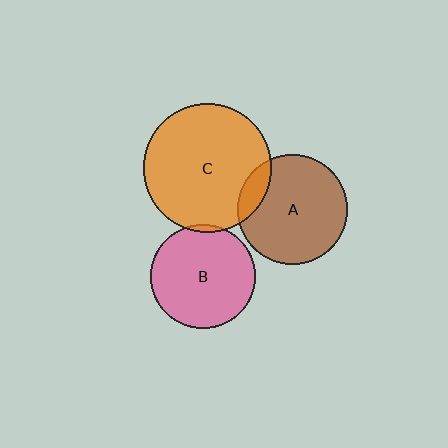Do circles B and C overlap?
Yes.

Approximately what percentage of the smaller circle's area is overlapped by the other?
Approximately 5%.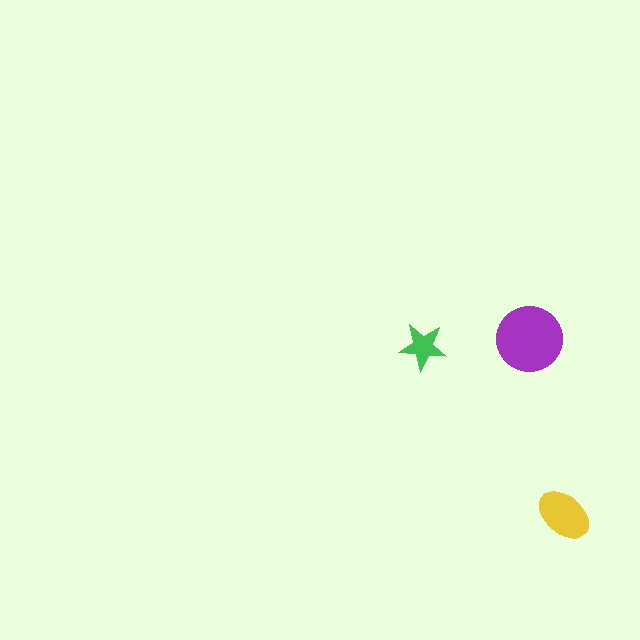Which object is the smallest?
The green star.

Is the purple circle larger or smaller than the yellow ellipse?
Larger.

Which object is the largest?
The purple circle.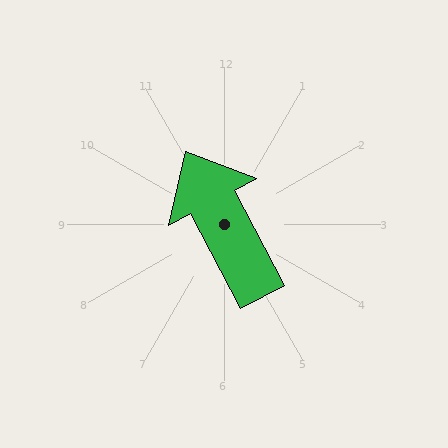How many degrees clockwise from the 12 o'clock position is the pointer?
Approximately 332 degrees.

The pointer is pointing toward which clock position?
Roughly 11 o'clock.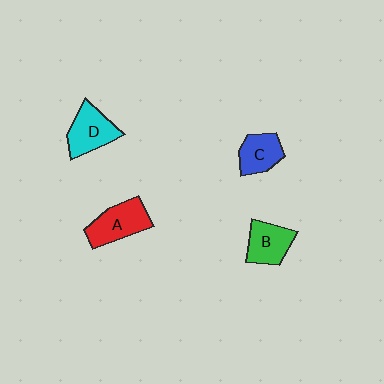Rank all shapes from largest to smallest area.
From largest to smallest: A (red), D (cyan), B (green), C (blue).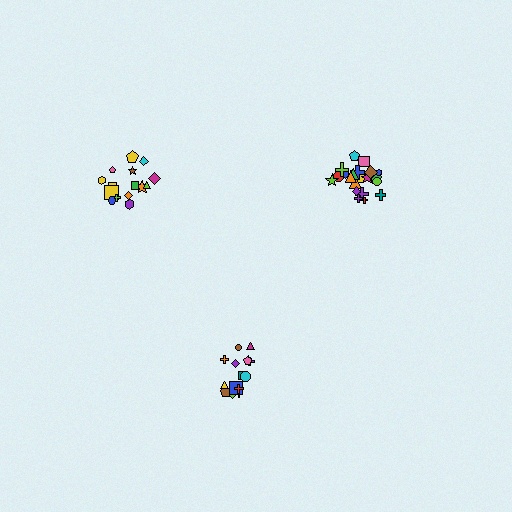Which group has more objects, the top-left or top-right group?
The top-right group.